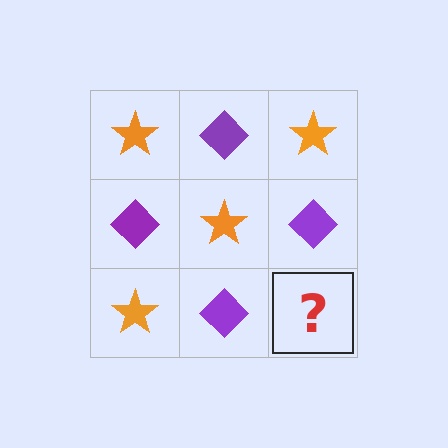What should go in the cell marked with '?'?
The missing cell should contain an orange star.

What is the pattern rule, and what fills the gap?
The rule is that it alternates orange star and purple diamond in a checkerboard pattern. The gap should be filled with an orange star.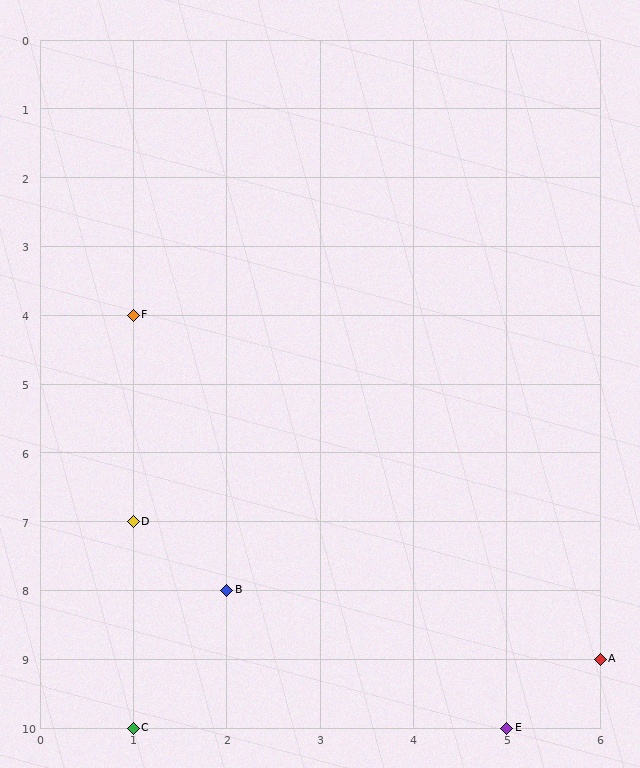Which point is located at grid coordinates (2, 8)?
Point B is at (2, 8).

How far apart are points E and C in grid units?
Points E and C are 4 columns apart.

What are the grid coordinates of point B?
Point B is at grid coordinates (2, 8).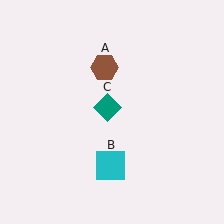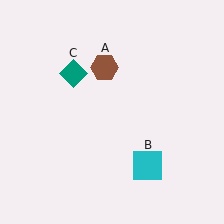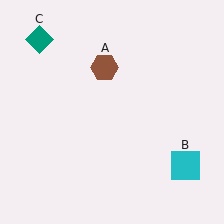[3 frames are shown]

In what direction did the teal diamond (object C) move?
The teal diamond (object C) moved up and to the left.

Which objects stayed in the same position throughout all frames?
Brown hexagon (object A) remained stationary.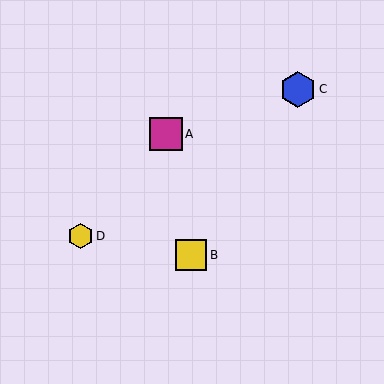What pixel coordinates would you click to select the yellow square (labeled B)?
Click at (191, 255) to select the yellow square B.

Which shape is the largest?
The blue hexagon (labeled C) is the largest.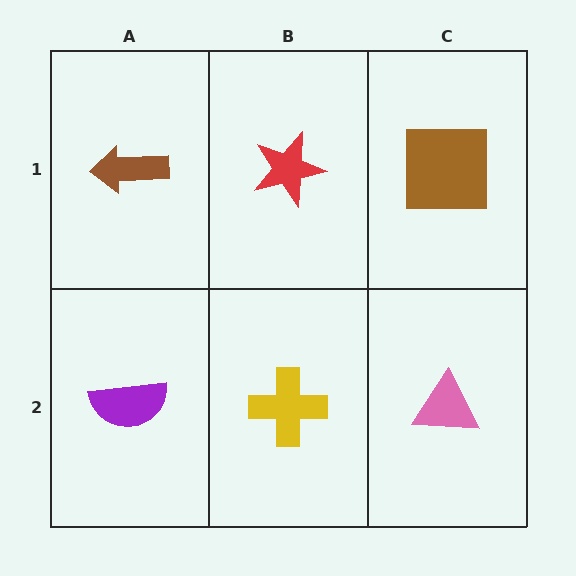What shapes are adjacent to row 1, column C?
A pink triangle (row 2, column C), a red star (row 1, column B).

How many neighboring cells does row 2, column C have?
2.